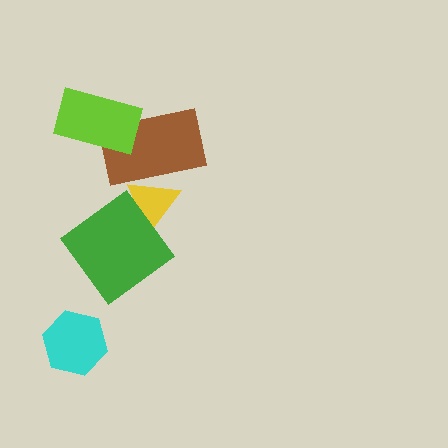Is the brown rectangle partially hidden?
Yes, it is partially covered by another shape.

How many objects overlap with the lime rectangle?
1 object overlaps with the lime rectangle.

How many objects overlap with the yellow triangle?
2 objects overlap with the yellow triangle.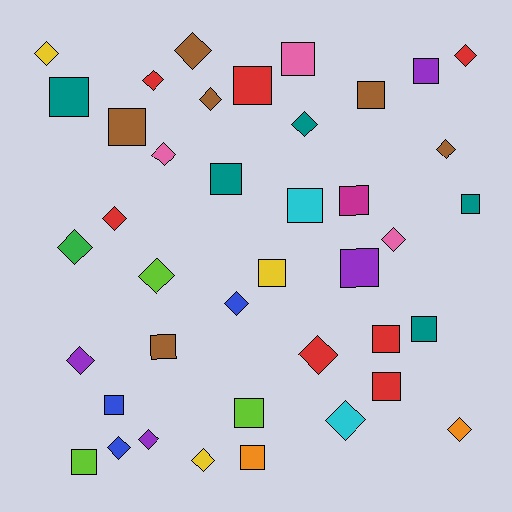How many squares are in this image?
There are 20 squares.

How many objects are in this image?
There are 40 objects.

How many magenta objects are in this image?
There is 1 magenta object.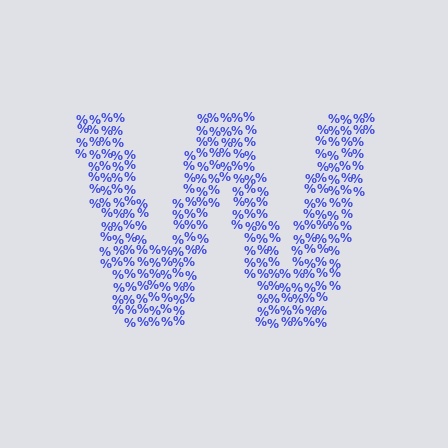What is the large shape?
The large shape is the letter W.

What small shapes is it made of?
It is made of small percent signs.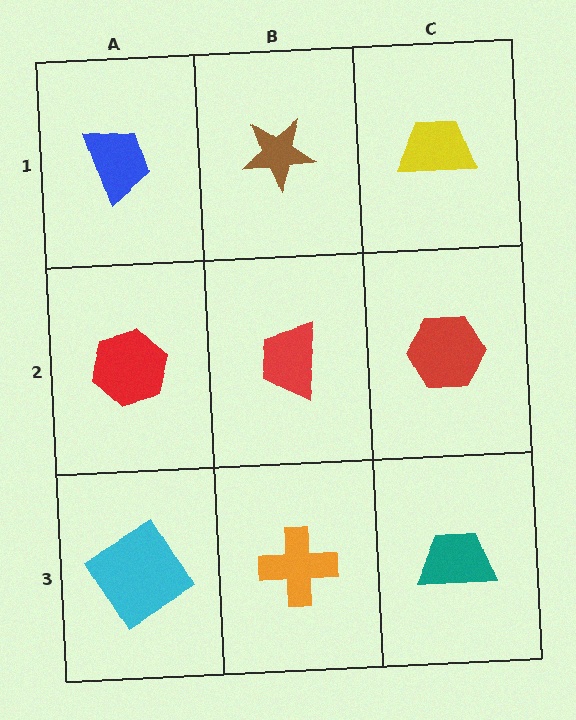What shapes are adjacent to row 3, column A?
A red hexagon (row 2, column A), an orange cross (row 3, column B).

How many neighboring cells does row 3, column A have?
2.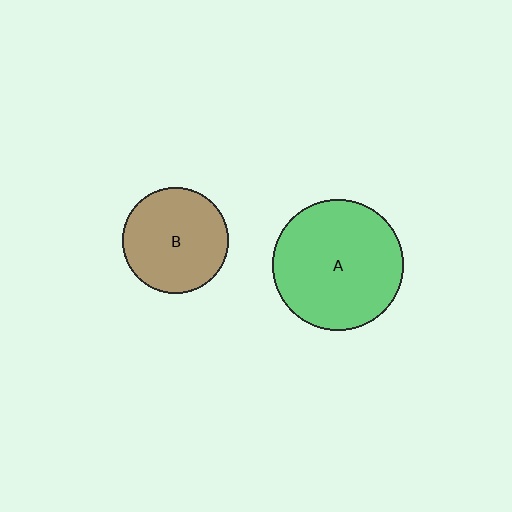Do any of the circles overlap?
No, none of the circles overlap.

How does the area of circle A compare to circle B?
Approximately 1.5 times.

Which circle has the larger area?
Circle A (green).